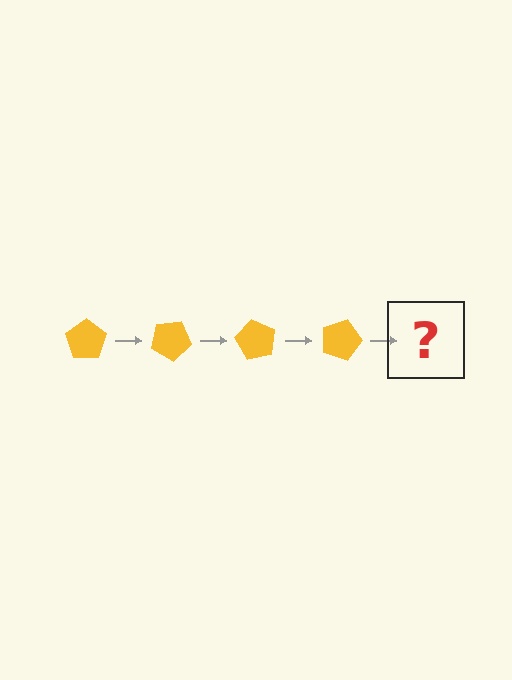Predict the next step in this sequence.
The next step is a yellow pentagon rotated 120 degrees.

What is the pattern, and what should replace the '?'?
The pattern is that the pentagon rotates 30 degrees each step. The '?' should be a yellow pentagon rotated 120 degrees.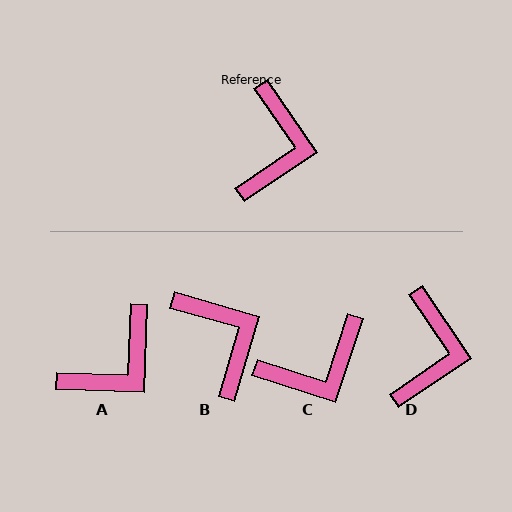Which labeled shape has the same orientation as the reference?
D.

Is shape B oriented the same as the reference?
No, it is off by about 40 degrees.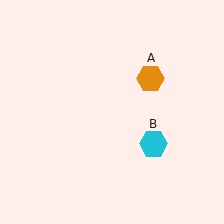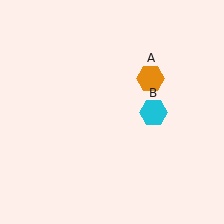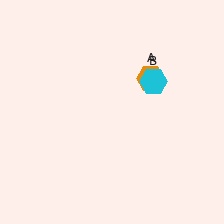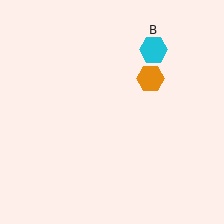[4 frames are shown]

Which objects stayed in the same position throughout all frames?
Orange hexagon (object A) remained stationary.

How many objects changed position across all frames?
1 object changed position: cyan hexagon (object B).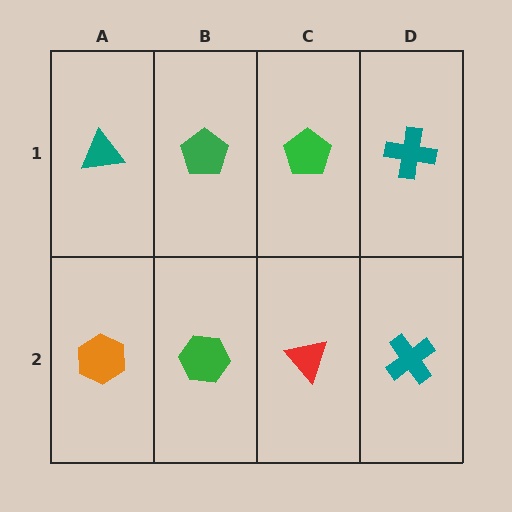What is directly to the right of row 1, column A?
A green pentagon.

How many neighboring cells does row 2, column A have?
2.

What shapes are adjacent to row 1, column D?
A teal cross (row 2, column D), a green pentagon (row 1, column C).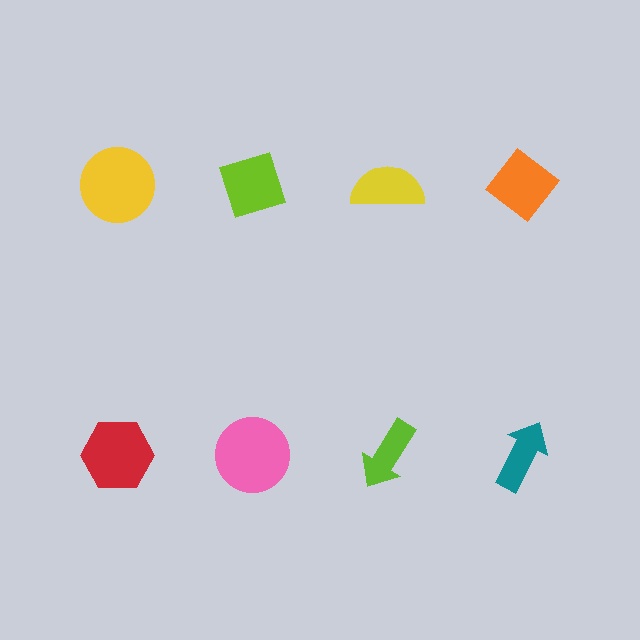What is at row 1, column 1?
A yellow circle.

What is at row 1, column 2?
A lime diamond.